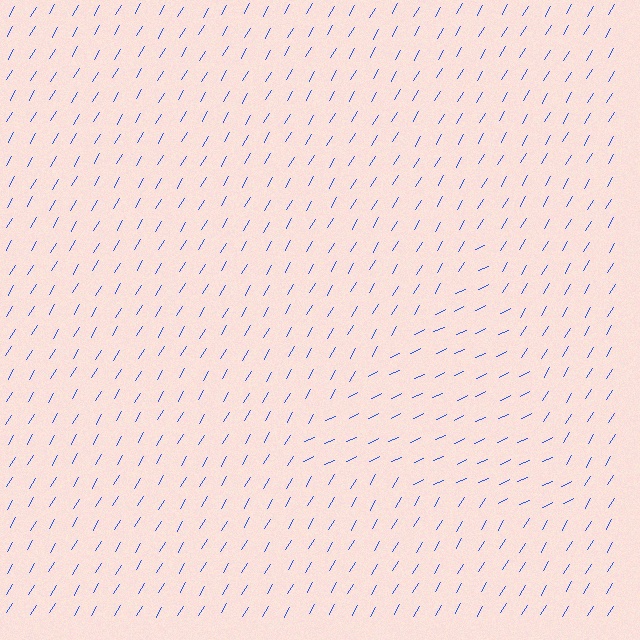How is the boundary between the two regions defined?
The boundary is defined purely by a change in line orientation (approximately 35 degrees difference). All lines are the same color and thickness.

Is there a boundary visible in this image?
Yes, there is a texture boundary formed by a change in line orientation.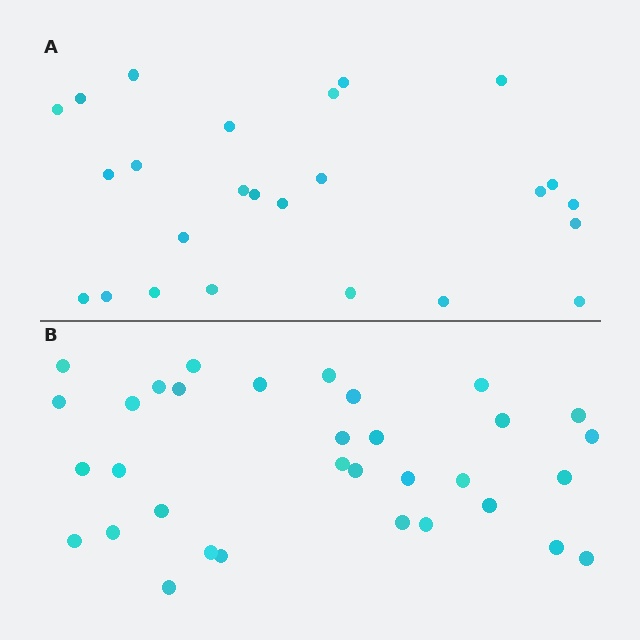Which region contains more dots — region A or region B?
Region B (the bottom region) has more dots.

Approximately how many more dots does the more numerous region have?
Region B has roughly 8 or so more dots than region A.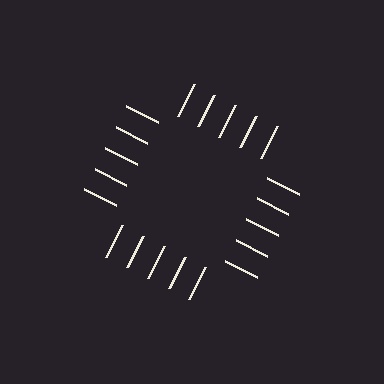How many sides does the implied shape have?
4 sides — the line-ends trace a square.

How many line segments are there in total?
20 — 5 along each of the 4 edges.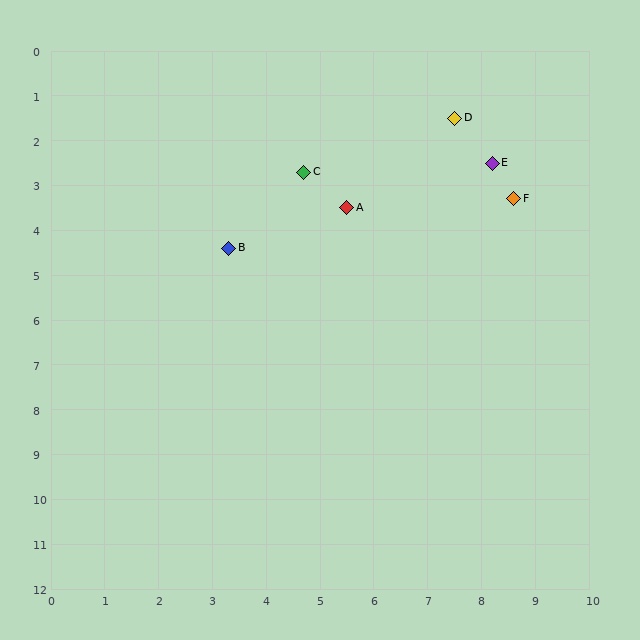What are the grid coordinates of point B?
Point B is at approximately (3.3, 4.4).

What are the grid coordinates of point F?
Point F is at approximately (8.6, 3.3).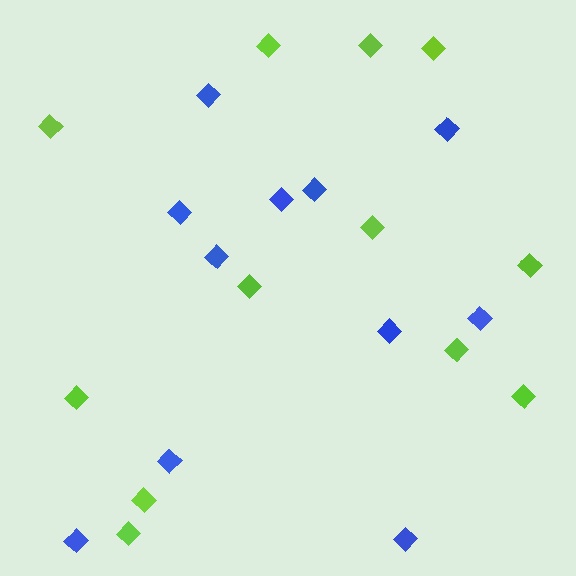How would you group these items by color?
There are 2 groups: one group of lime diamonds (12) and one group of blue diamonds (11).